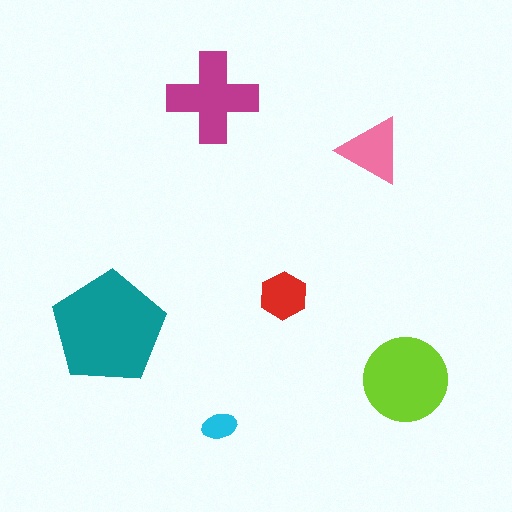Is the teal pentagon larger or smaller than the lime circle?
Larger.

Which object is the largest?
The teal pentagon.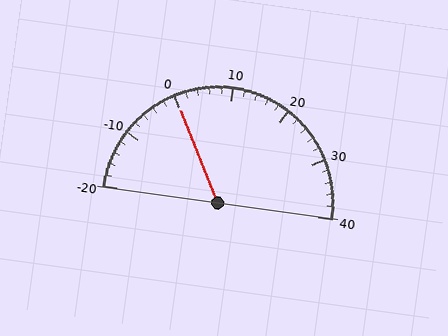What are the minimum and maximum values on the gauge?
The gauge ranges from -20 to 40.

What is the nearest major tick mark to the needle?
The nearest major tick mark is 0.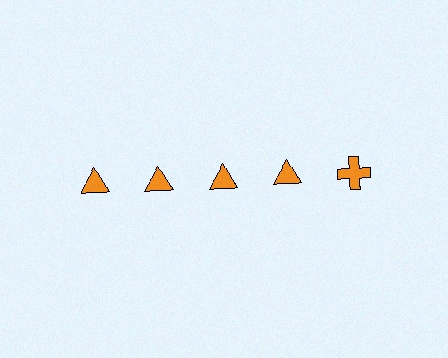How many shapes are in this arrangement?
There are 5 shapes arranged in a grid pattern.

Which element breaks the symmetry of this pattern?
The orange cross in the top row, rightmost column breaks the symmetry. All other shapes are orange triangles.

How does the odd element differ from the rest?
It has a different shape: cross instead of triangle.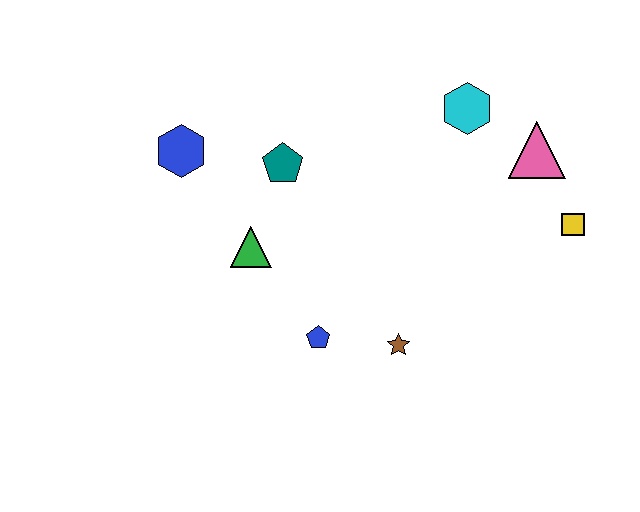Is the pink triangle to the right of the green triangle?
Yes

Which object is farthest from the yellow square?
The blue hexagon is farthest from the yellow square.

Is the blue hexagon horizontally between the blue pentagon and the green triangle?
No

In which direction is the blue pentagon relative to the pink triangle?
The blue pentagon is to the left of the pink triangle.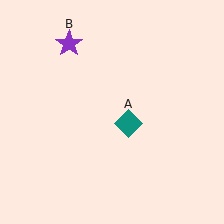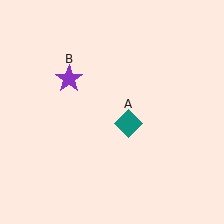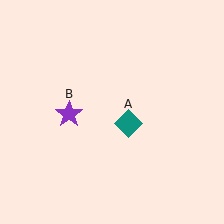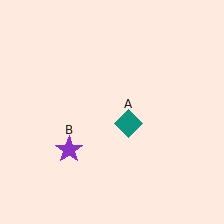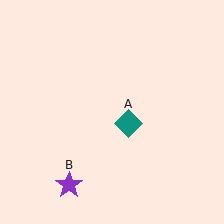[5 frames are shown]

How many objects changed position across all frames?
1 object changed position: purple star (object B).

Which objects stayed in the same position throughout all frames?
Teal diamond (object A) remained stationary.